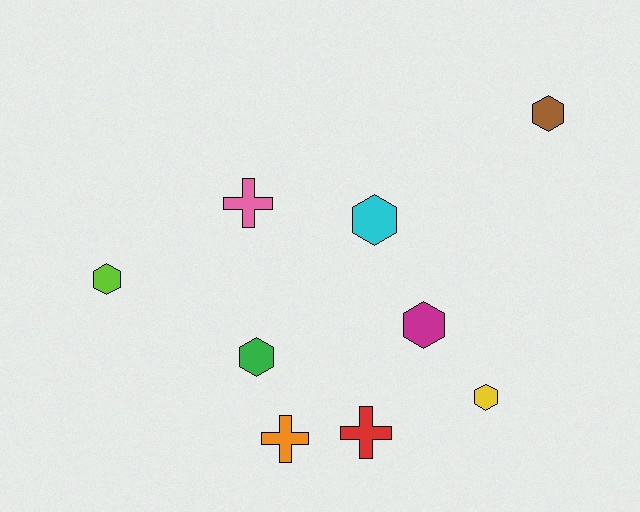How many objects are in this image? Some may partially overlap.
There are 9 objects.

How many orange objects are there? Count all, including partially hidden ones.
There is 1 orange object.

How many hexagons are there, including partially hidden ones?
There are 6 hexagons.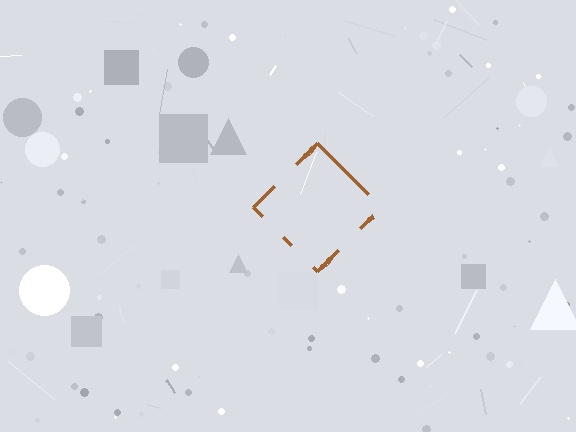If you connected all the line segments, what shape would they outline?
They would outline a diamond.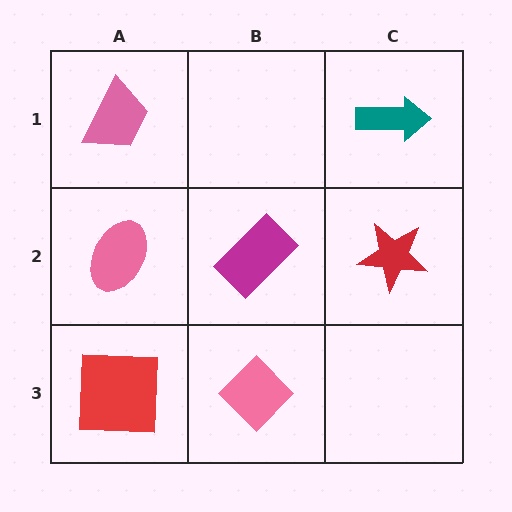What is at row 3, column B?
A pink diamond.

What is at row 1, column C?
A teal arrow.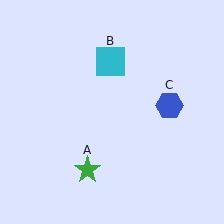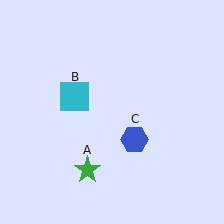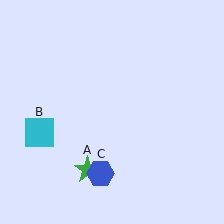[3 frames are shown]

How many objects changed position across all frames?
2 objects changed position: cyan square (object B), blue hexagon (object C).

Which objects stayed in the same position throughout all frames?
Green star (object A) remained stationary.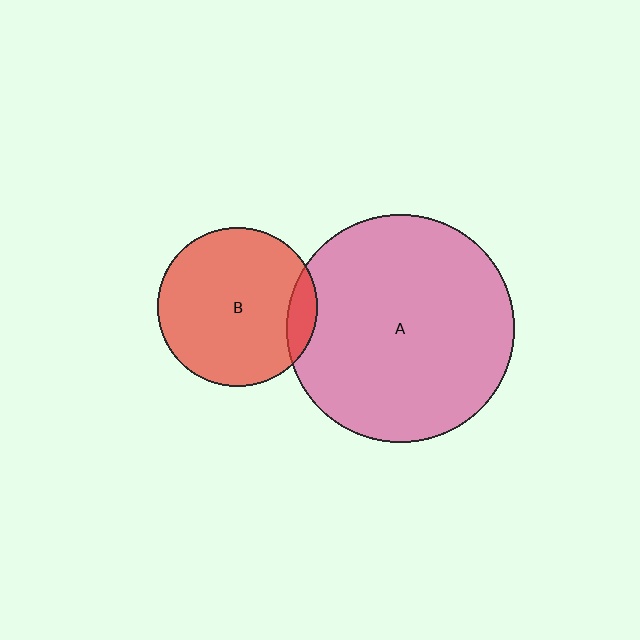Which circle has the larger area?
Circle A (pink).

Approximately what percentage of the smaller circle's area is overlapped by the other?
Approximately 10%.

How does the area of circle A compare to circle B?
Approximately 2.0 times.